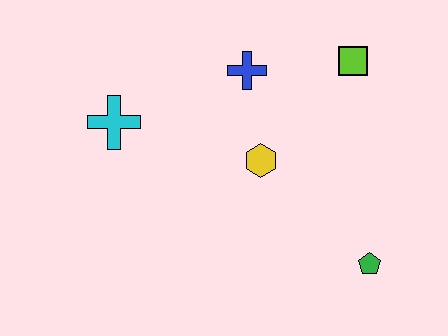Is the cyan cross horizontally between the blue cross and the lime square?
No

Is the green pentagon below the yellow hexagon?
Yes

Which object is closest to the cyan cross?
The blue cross is closest to the cyan cross.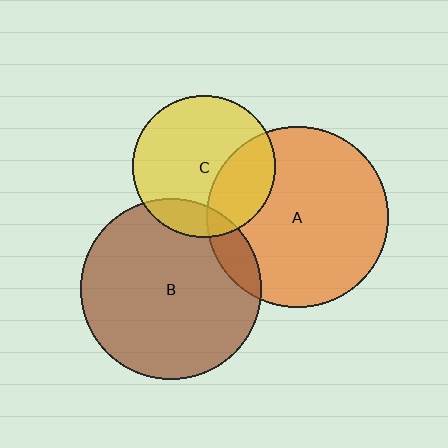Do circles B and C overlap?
Yes.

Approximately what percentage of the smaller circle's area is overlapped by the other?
Approximately 15%.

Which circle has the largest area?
Circle A (orange).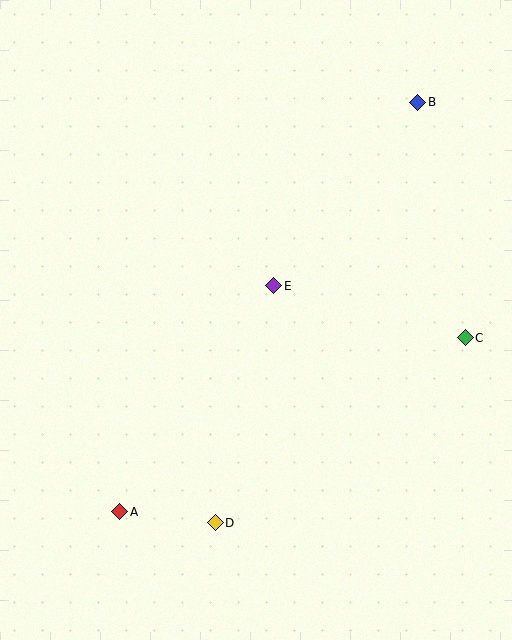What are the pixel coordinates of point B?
Point B is at (418, 102).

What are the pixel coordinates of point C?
Point C is at (465, 338).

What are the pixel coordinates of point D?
Point D is at (215, 523).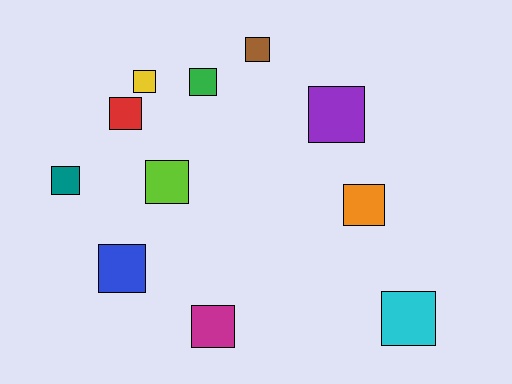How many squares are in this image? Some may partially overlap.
There are 11 squares.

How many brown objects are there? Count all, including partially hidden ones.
There is 1 brown object.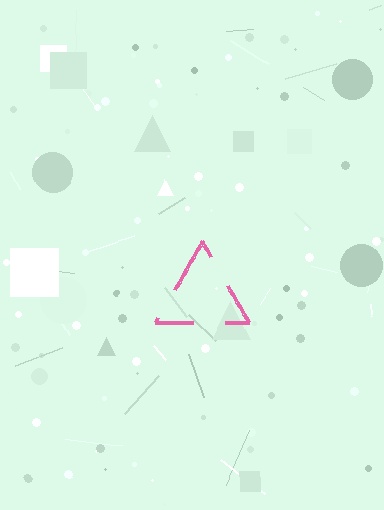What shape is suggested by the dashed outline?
The dashed outline suggests a triangle.